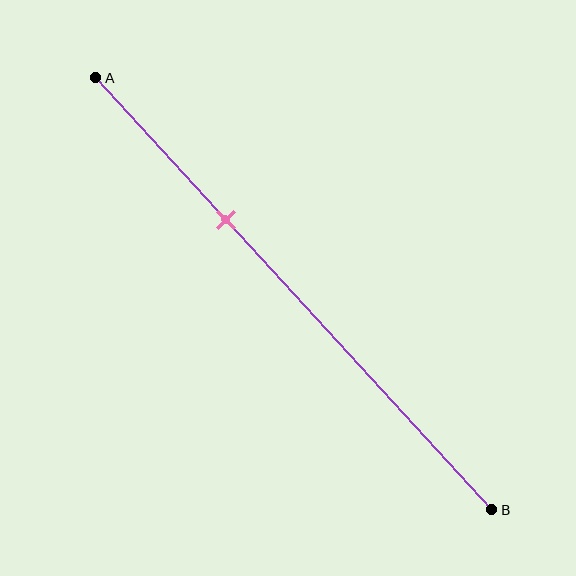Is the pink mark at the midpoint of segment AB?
No, the mark is at about 35% from A, not at the 50% midpoint.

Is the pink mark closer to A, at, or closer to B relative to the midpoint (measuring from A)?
The pink mark is closer to point A than the midpoint of segment AB.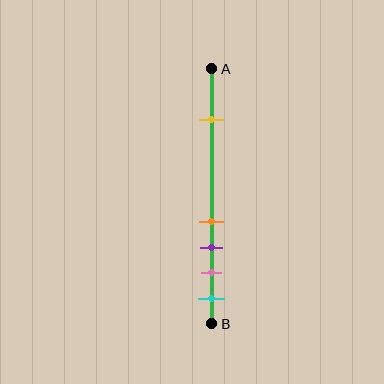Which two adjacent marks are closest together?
The orange and purple marks are the closest adjacent pair.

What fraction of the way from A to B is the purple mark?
The purple mark is approximately 70% (0.7) of the way from A to B.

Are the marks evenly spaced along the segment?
No, the marks are not evenly spaced.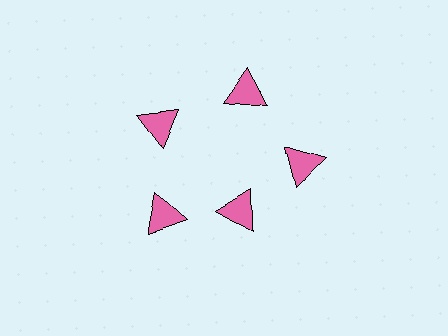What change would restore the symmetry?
The symmetry would be restored by moving it outward, back onto the ring so that all 5 triangles sit at equal angles and equal distance from the center.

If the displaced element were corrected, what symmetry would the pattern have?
It would have 5-fold rotational symmetry — the pattern would map onto itself every 72 degrees.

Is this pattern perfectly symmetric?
No. The 5 pink triangles are arranged in a ring, but one element near the 5 o'clock position is pulled inward toward the center, breaking the 5-fold rotational symmetry.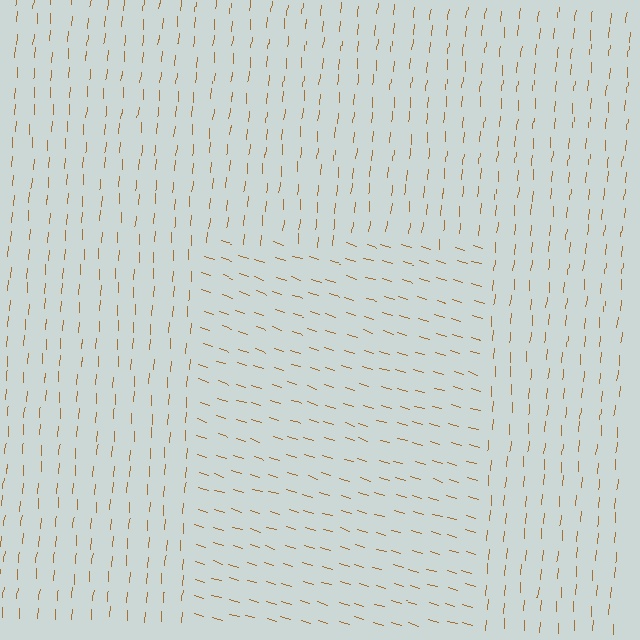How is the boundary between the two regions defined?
The boundary is defined purely by a change in line orientation (approximately 76 degrees difference). All lines are the same color and thickness.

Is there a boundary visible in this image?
Yes, there is a texture boundary formed by a change in line orientation.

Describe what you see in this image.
The image is filled with small brown line segments. A rectangle region in the image has lines oriented differently from the surrounding lines, creating a visible texture boundary.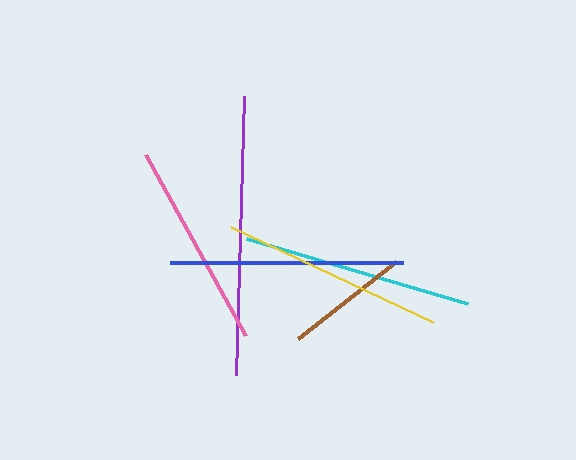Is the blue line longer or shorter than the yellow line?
The blue line is longer than the yellow line.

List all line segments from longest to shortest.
From longest to shortest: purple, blue, cyan, yellow, pink, brown.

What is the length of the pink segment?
The pink segment is approximately 207 pixels long.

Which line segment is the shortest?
The brown line is the shortest at approximately 124 pixels.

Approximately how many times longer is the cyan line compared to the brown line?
The cyan line is approximately 1.9 times the length of the brown line.